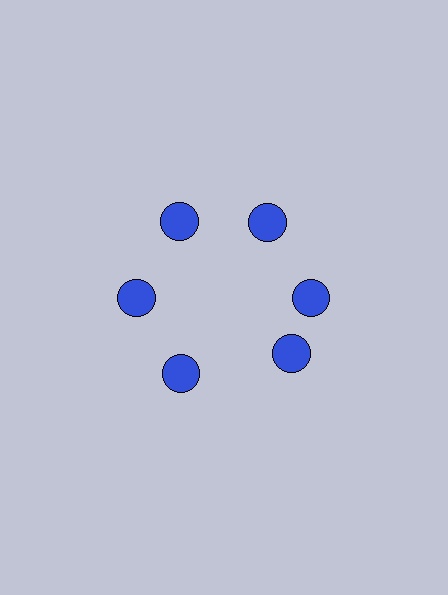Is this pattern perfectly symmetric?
No. The 6 blue circles are arranged in a ring, but one element near the 5 o'clock position is rotated out of alignment along the ring, breaking the 6-fold rotational symmetry.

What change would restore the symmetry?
The symmetry would be restored by rotating it back into even spacing with its neighbors so that all 6 circles sit at equal angles and equal distance from the center.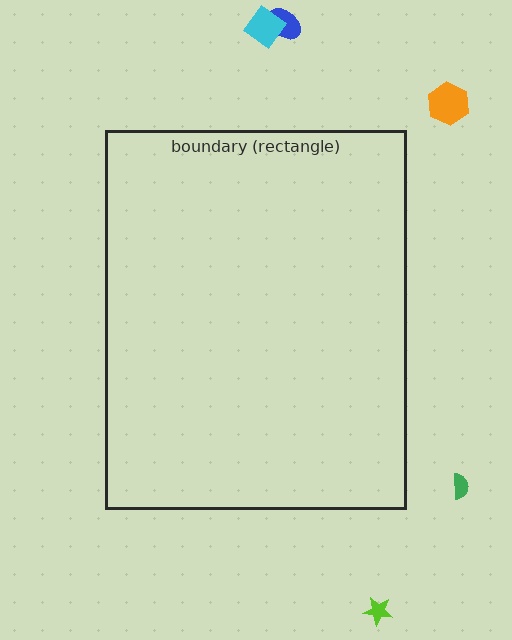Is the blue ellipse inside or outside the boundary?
Outside.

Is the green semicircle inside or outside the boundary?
Outside.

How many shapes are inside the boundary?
0 inside, 5 outside.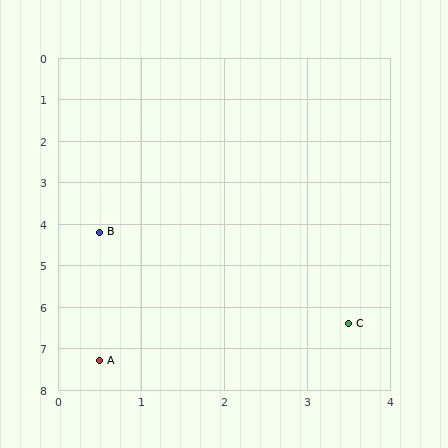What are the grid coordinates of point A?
Point A is at approximately (0.5, 7.3).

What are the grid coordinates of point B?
Point B is at approximately (0.5, 4.2).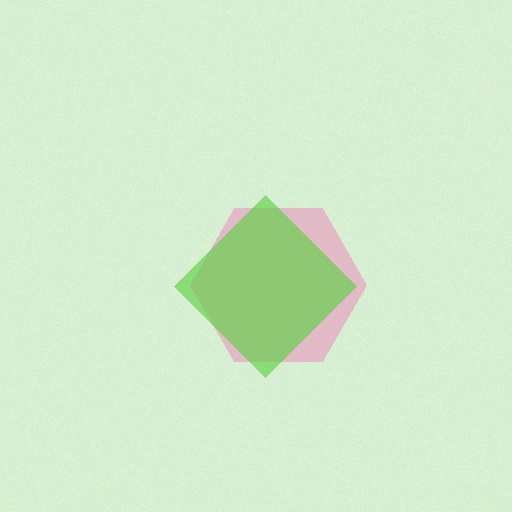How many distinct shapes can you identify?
There are 2 distinct shapes: a pink hexagon, a lime diamond.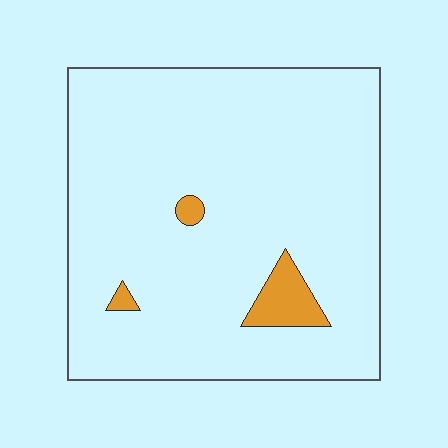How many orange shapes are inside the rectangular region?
3.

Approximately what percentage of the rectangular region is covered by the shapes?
Approximately 5%.